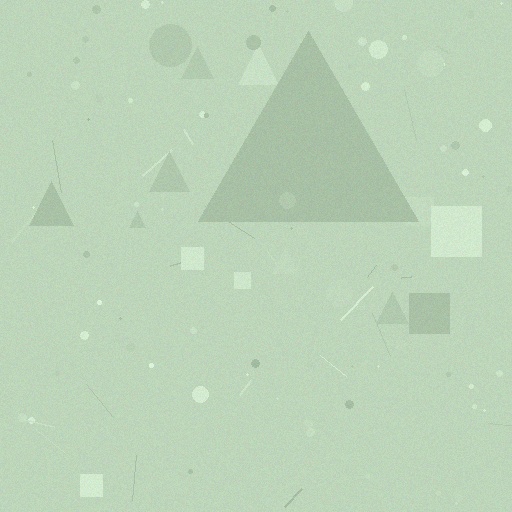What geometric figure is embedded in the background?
A triangle is embedded in the background.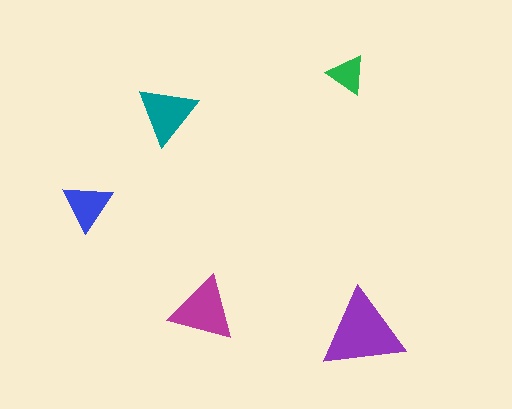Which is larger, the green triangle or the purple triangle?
The purple one.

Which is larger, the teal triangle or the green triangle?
The teal one.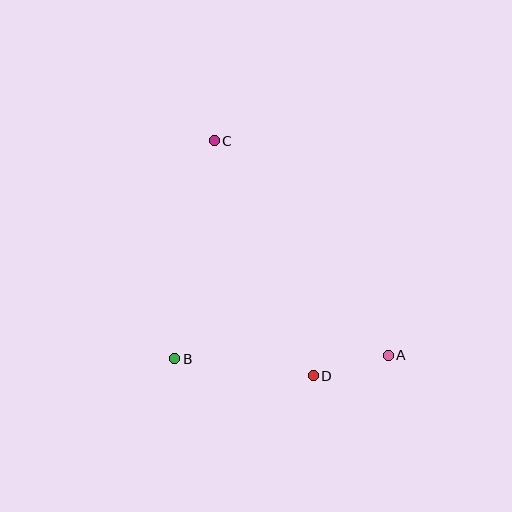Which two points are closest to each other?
Points A and D are closest to each other.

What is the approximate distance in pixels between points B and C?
The distance between B and C is approximately 221 pixels.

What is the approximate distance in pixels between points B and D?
The distance between B and D is approximately 140 pixels.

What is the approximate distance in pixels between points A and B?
The distance between A and B is approximately 214 pixels.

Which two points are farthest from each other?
Points A and C are farthest from each other.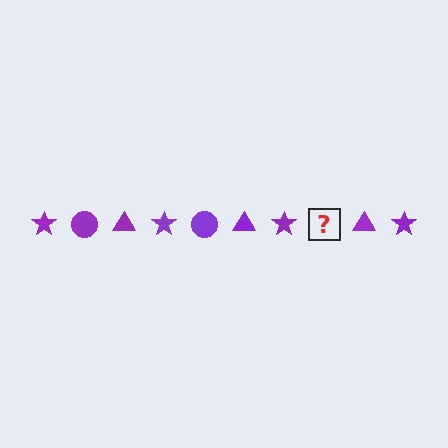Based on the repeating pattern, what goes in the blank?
The blank should be a purple circle.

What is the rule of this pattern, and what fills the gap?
The rule is that the pattern cycles through star, circle, triangle shapes in purple. The gap should be filled with a purple circle.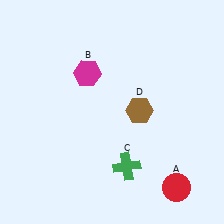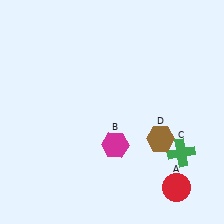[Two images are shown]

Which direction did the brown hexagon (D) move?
The brown hexagon (D) moved down.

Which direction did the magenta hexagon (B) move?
The magenta hexagon (B) moved down.